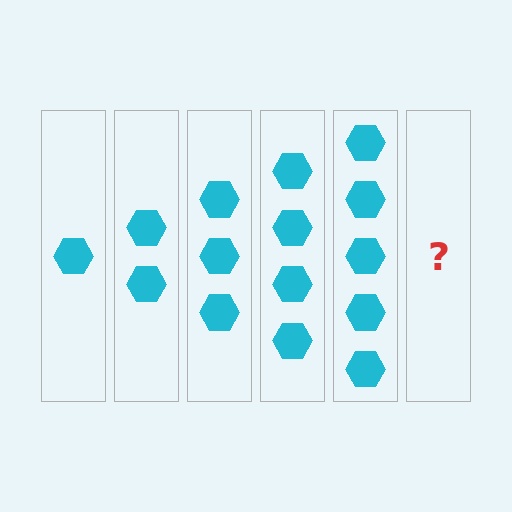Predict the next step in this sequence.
The next step is 6 hexagons.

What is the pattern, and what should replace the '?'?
The pattern is that each step adds one more hexagon. The '?' should be 6 hexagons.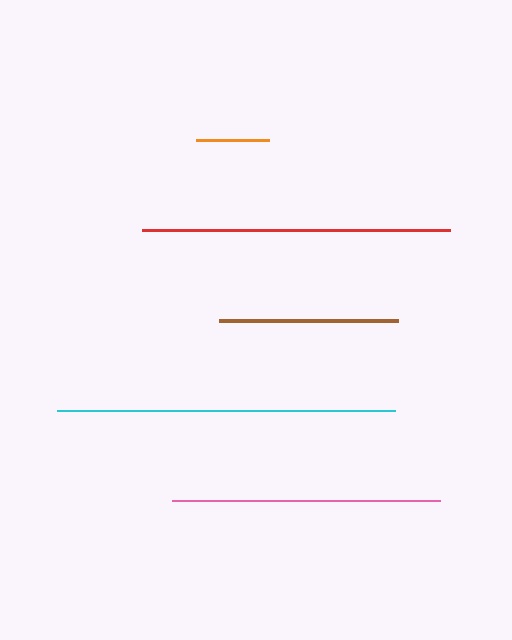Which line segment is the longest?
The cyan line is the longest at approximately 338 pixels.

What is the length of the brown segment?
The brown segment is approximately 179 pixels long.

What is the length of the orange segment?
The orange segment is approximately 73 pixels long.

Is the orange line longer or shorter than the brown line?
The brown line is longer than the orange line.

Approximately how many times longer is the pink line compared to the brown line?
The pink line is approximately 1.5 times the length of the brown line.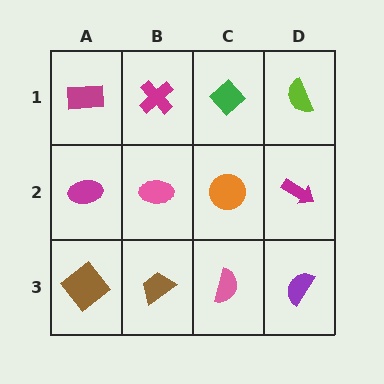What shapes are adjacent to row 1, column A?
A magenta ellipse (row 2, column A), a magenta cross (row 1, column B).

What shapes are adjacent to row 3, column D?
A magenta arrow (row 2, column D), a pink semicircle (row 3, column C).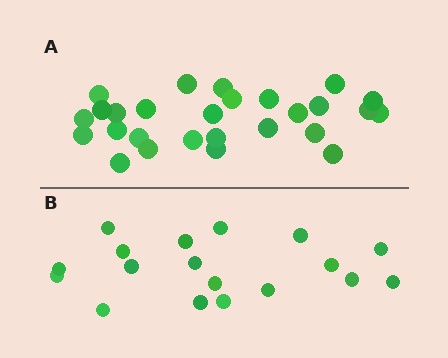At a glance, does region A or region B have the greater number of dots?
Region A (the top region) has more dots.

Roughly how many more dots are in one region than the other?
Region A has roughly 8 or so more dots than region B.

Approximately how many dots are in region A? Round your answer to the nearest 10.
About 30 dots. (The exact count is 27, which rounds to 30.)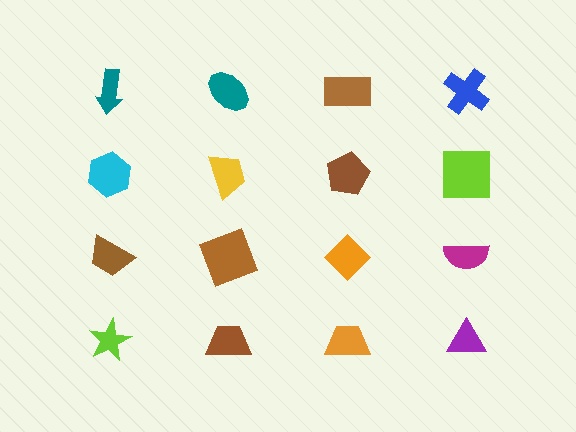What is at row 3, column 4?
A magenta semicircle.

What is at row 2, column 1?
A cyan hexagon.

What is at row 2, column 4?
A lime square.